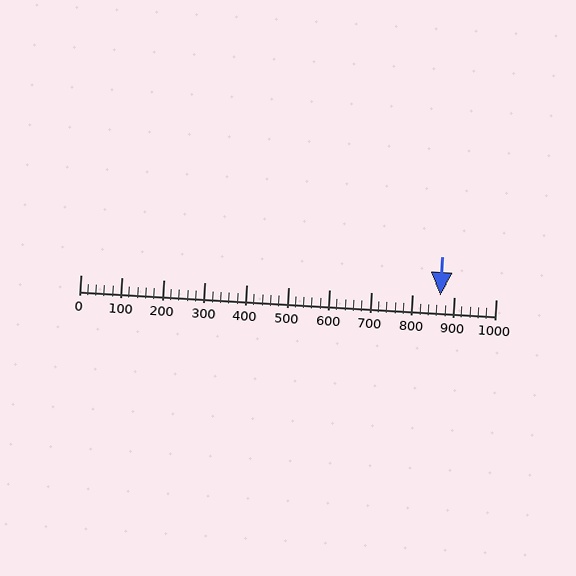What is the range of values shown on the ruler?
The ruler shows values from 0 to 1000.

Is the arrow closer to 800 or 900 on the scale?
The arrow is closer to 900.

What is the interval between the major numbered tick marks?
The major tick marks are spaced 100 units apart.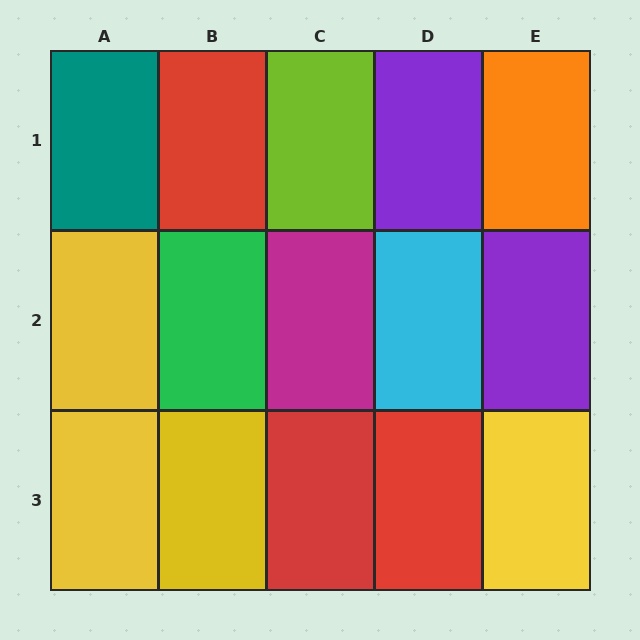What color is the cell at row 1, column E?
Orange.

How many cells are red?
3 cells are red.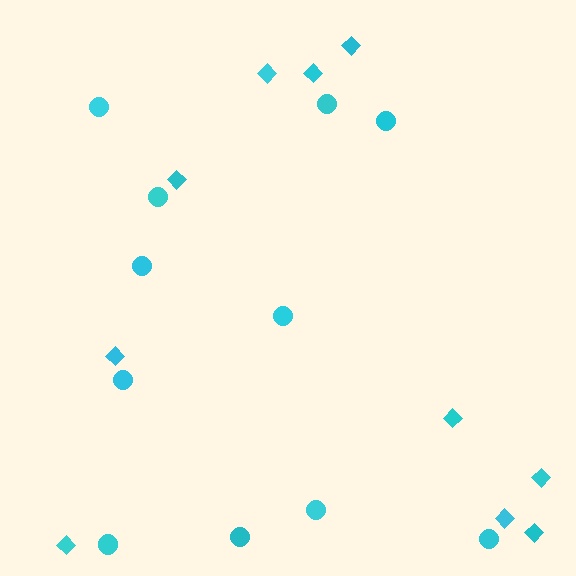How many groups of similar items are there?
There are 2 groups: one group of diamonds (10) and one group of circles (11).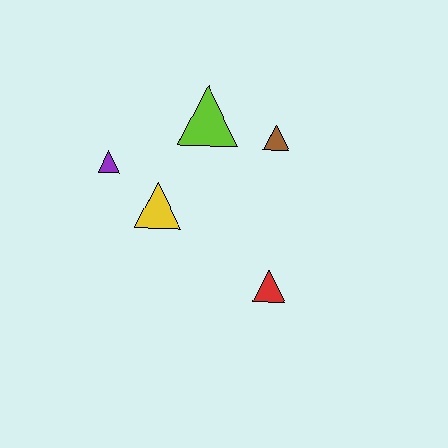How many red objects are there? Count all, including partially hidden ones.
There is 1 red object.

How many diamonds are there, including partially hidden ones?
There are no diamonds.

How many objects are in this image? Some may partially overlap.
There are 5 objects.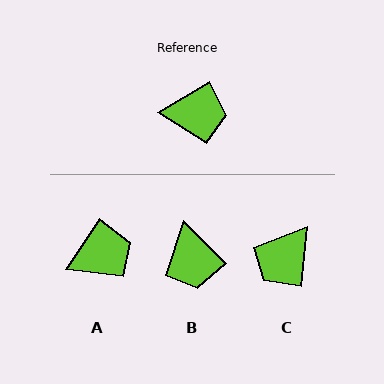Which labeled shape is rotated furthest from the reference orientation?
C, about 127 degrees away.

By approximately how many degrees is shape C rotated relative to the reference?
Approximately 127 degrees clockwise.